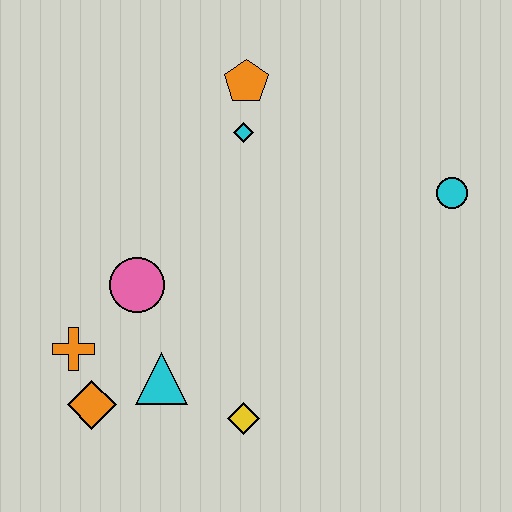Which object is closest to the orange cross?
The orange diamond is closest to the orange cross.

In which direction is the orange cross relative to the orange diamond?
The orange cross is above the orange diamond.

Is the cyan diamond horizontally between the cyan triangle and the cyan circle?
Yes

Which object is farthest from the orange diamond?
The cyan circle is farthest from the orange diamond.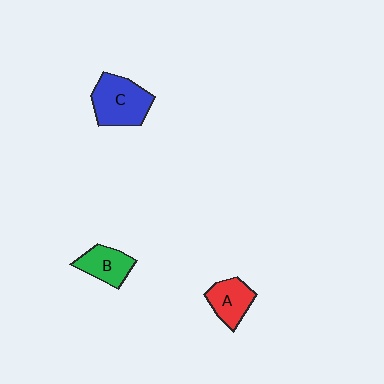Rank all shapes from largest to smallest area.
From largest to smallest: C (blue), A (red), B (green).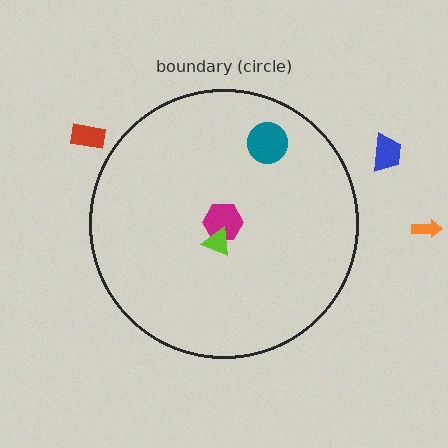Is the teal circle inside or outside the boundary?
Inside.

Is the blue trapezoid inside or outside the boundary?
Outside.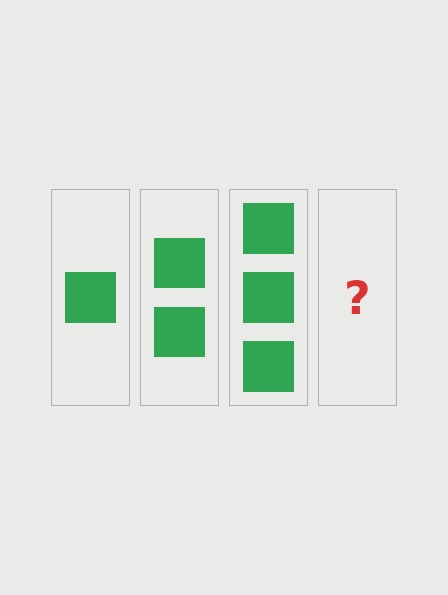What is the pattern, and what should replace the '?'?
The pattern is that each step adds one more square. The '?' should be 4 squares.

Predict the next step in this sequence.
The next step is 4 squares.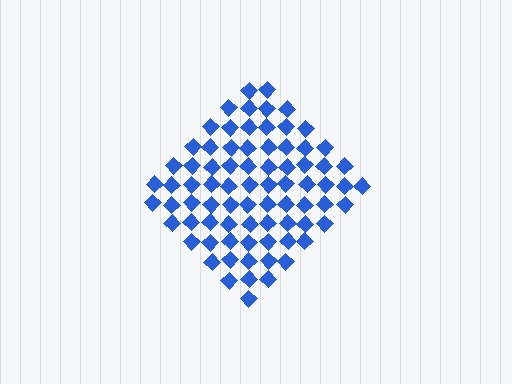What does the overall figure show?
The overall figure shows a diamond.